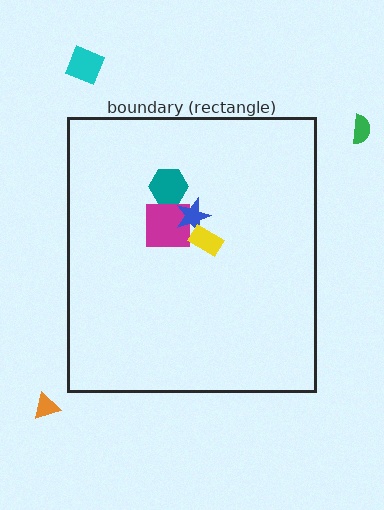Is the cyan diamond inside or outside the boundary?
Outside.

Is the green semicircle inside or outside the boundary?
Outside.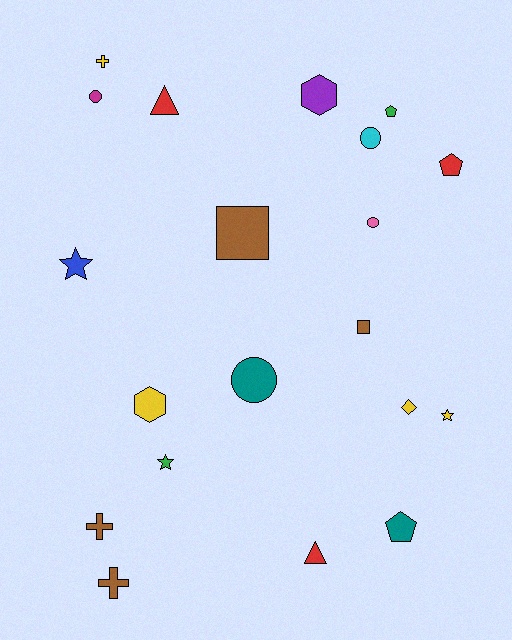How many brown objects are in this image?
There are 4 brown objects.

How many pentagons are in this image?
There are 3 pentagons.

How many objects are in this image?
There are 20 objects.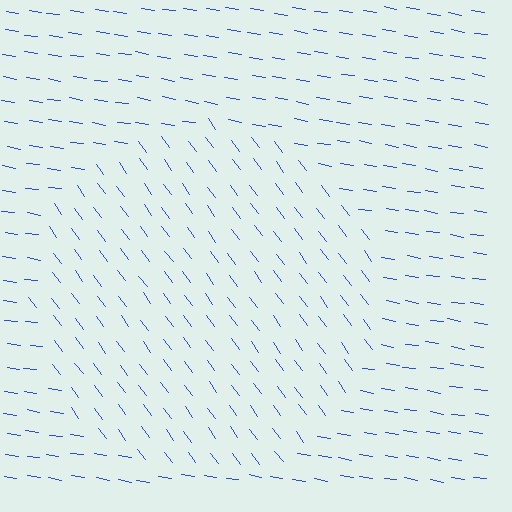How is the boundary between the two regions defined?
The boundary is defined purely by a change in line orientation (approximately 45 degrees difference). All lines are the same color and thickness.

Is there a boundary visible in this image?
Yes, there is a texture boundary formed by a change in line orientation.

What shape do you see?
I see a circle.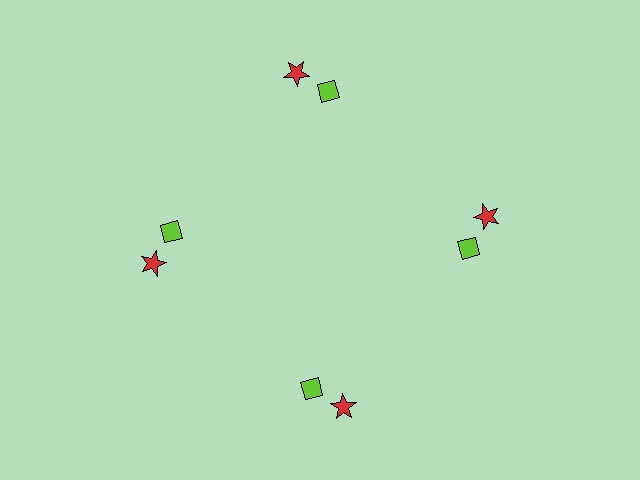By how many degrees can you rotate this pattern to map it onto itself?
The pattern maps onto itself every 90 degrees of rotation.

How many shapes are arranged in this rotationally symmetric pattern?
There are 8 shapes, arranged in 4 groups of 2.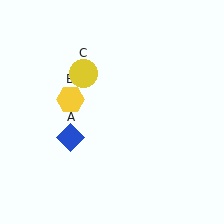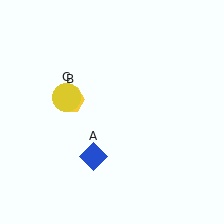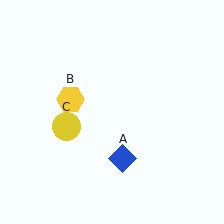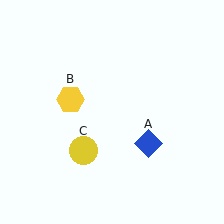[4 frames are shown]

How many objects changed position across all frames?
2 objects changed position: blue diamond (object A), yellow circle (object C).